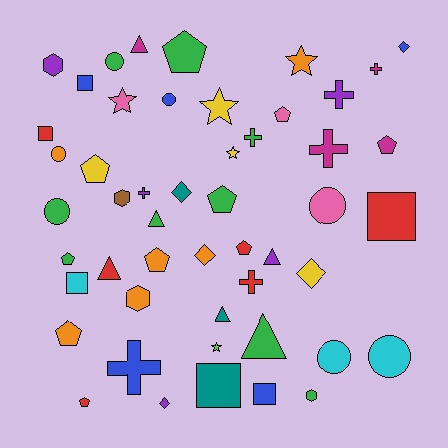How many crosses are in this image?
There are 7 crosses.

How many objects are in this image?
There are 50 objects.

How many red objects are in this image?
There are 6 red objects.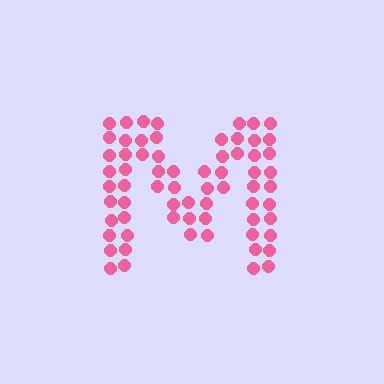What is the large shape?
The large shape is the letter M.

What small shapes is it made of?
It is made of small circles.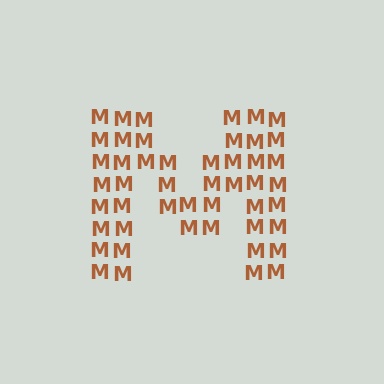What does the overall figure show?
The overall figure shows the letter M.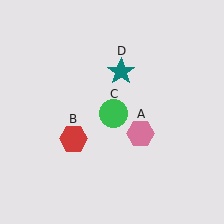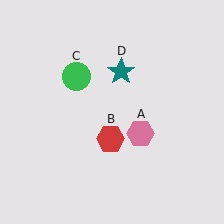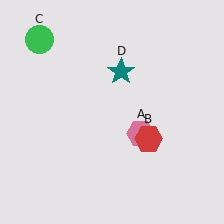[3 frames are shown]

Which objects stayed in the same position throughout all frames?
Pink hexagon (object A) and teal star (object D) remained stationary.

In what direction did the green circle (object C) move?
The green circle (object C) moved up and to the left.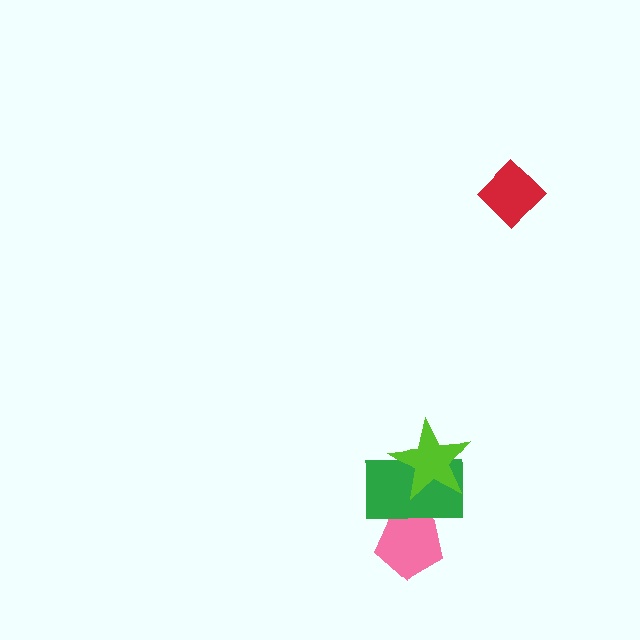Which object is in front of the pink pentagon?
The green rectangle is in front of the pink pentagon.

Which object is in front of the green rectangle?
The lime star is in front of the green rectangle.